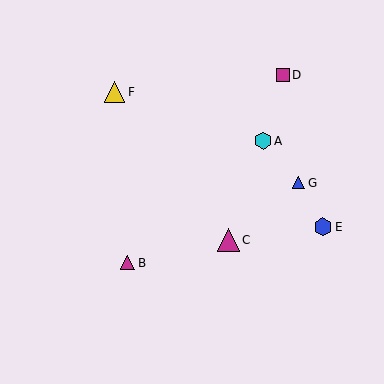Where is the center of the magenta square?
The center of the magenta square is at (283, 75).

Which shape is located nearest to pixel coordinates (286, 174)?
The blue triangle (labeled G) at (299, 183) is nearest to that location.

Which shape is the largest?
The magenta triangle (labeled C) is the largest.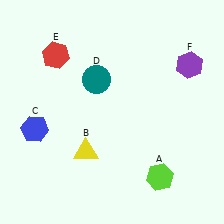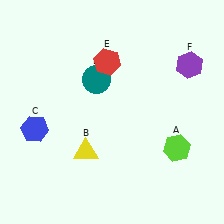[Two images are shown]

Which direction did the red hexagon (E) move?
The red hexagon (E) moved right.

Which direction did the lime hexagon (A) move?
The lime hexagon (A) moved up.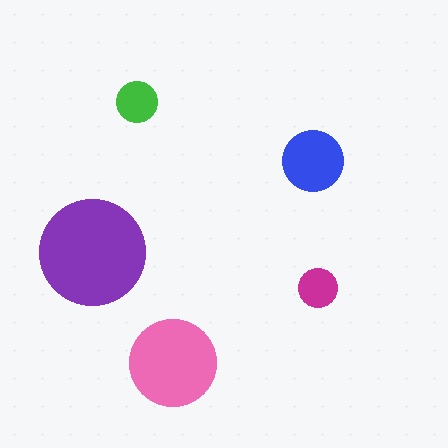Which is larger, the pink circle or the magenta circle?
The pink one.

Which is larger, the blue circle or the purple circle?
The purple one.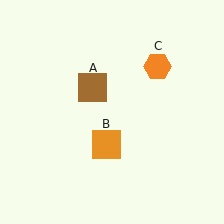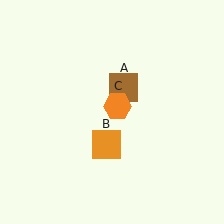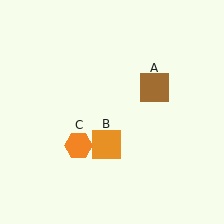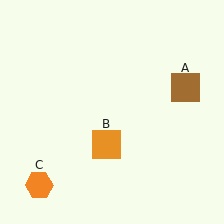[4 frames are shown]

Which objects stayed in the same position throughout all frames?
Orange square (object B) remained stationary.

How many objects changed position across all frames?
2 objects changed position: brown square (object A), orange hexagon (object C).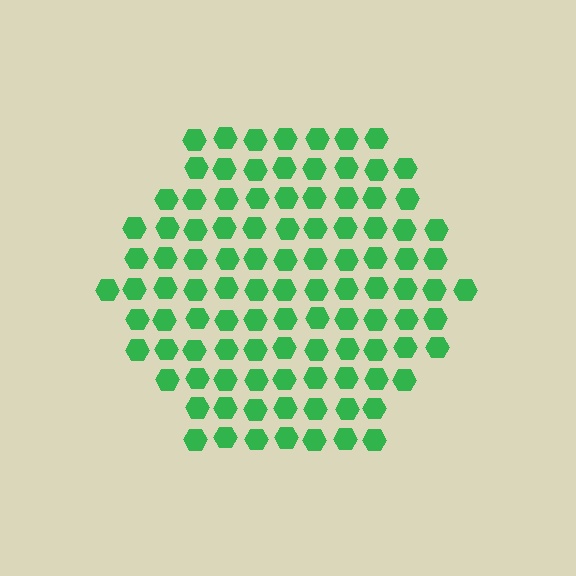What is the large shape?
The large shape is a hexagon.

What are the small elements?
The small elements are hexagons.